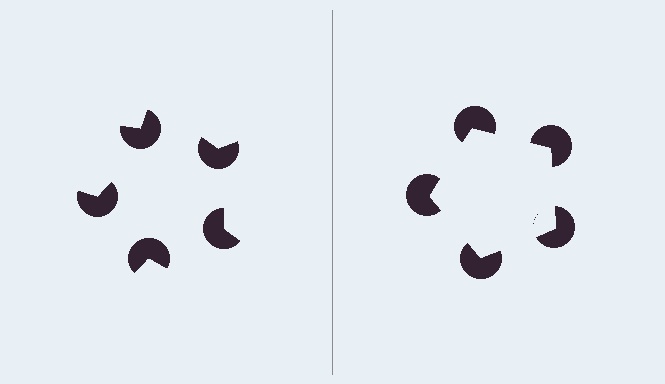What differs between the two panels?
The pac-man discs are positioned identically on both sides; only the wedge orientations differ. On the right they align to a pentagon; on the left they are misaligned.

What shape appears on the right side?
An illusory pentagon.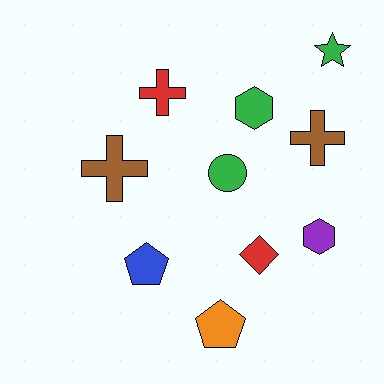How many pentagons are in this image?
There are 2 pentagons.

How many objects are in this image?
There are 10 objects.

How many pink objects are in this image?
There are no pink objects.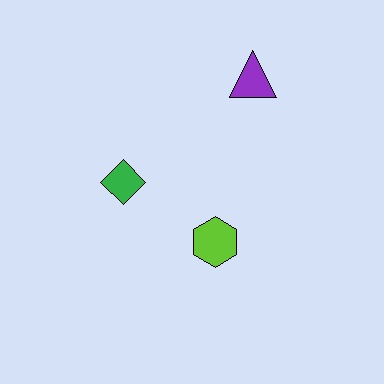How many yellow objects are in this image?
There are no yellow objects.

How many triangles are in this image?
There is 1 triangle.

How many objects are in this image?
There are 3 objects.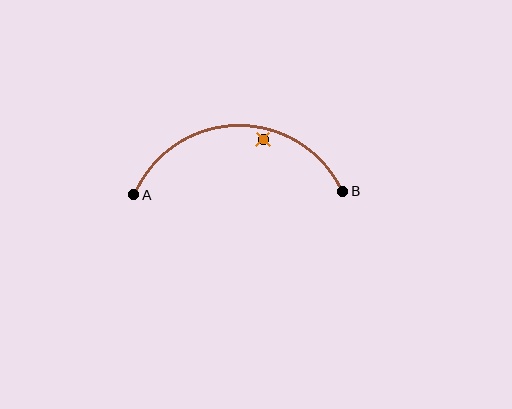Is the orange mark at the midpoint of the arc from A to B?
No — the orange mark does not lie on the arc at all. It sits slightly inside the curve.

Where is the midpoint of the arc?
The arc midpoint is the point on the curve farthest from the straight line joining A and B. It sits above that line.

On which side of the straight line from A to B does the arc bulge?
The arc bulges above the straight line connecting A and B.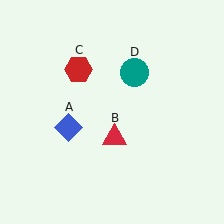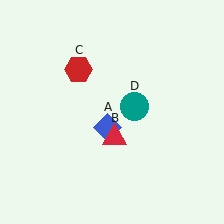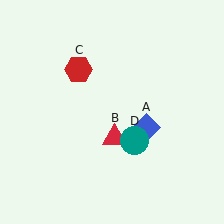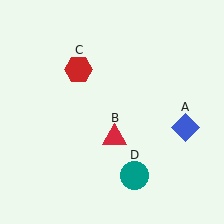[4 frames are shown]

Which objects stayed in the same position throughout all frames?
Red triangle (object B) and red hexagon (object C) remained stationary.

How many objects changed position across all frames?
2 objects changed position: blue diamond (object A), teal circle (object D).